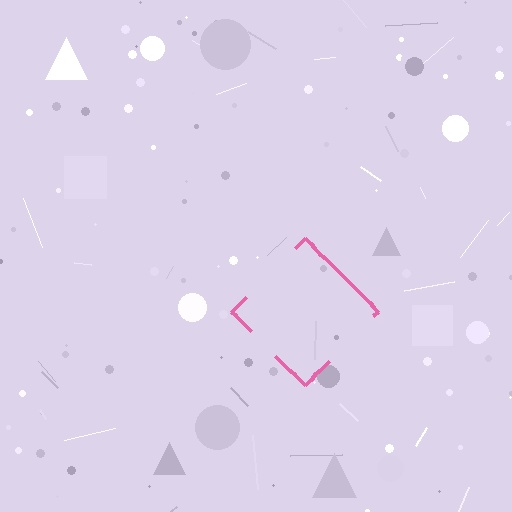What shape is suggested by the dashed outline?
The dashed outline suggests a diamond.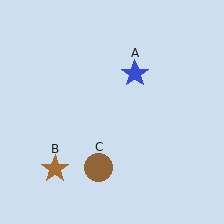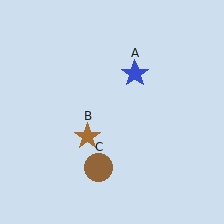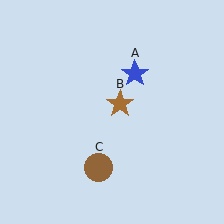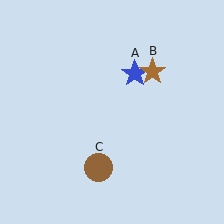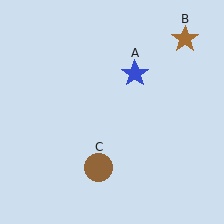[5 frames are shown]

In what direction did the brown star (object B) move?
The brown star (object B) moved up and to the right.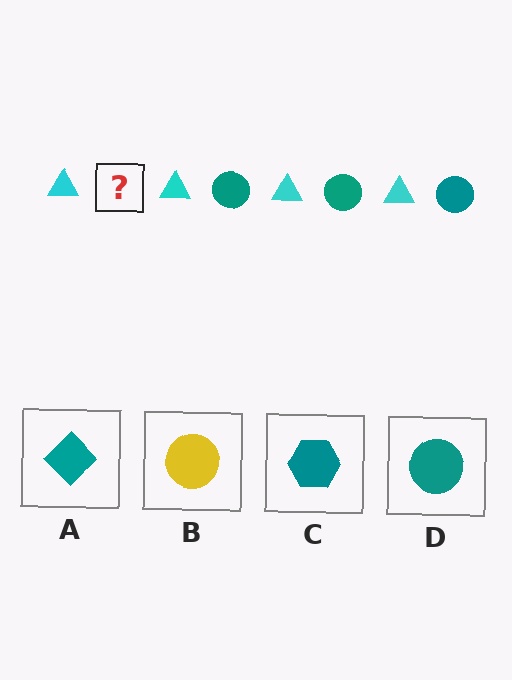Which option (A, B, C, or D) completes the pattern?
D.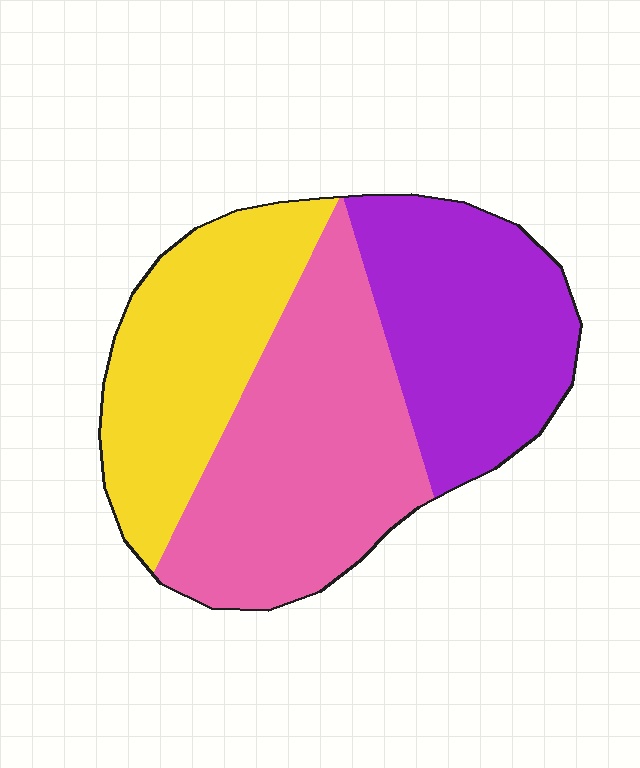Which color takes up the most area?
Pink, at roughly 40%.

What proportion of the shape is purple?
Purple covers 31% of the shape.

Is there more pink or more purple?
Pink.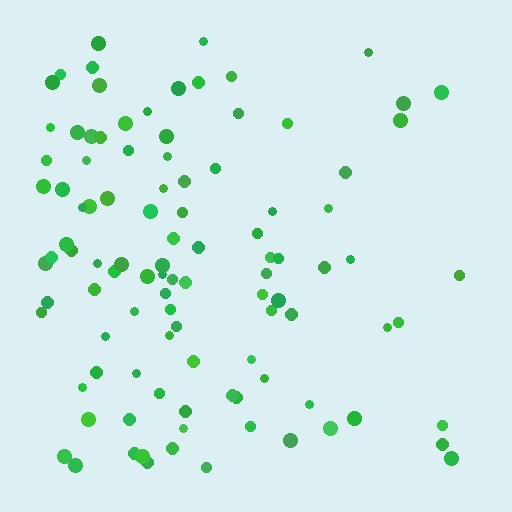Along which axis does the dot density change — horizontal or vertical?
Horizontal.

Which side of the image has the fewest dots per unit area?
The right.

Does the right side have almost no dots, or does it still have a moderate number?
Still a moderate number, just noticeably fewer than the left.